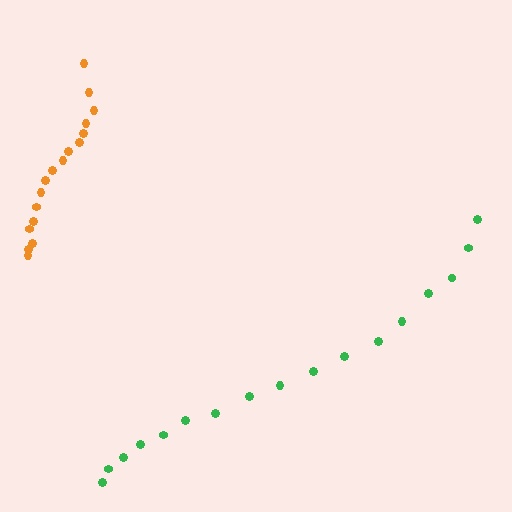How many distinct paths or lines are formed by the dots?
There are 2 distinct paths.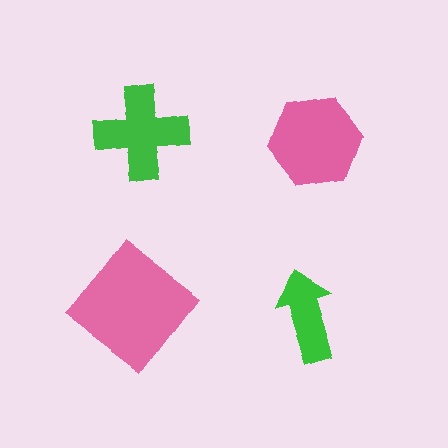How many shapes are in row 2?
2 shapes.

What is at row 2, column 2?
A green arrow.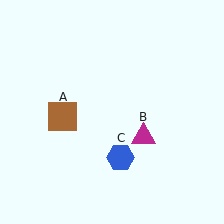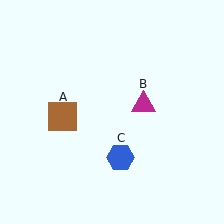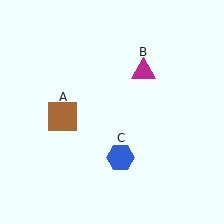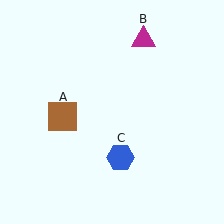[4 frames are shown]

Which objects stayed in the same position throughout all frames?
Brown square (object A) and blue hexagon (object C) remained stationary.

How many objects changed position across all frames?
1 object changed position: magenta triangle (object B).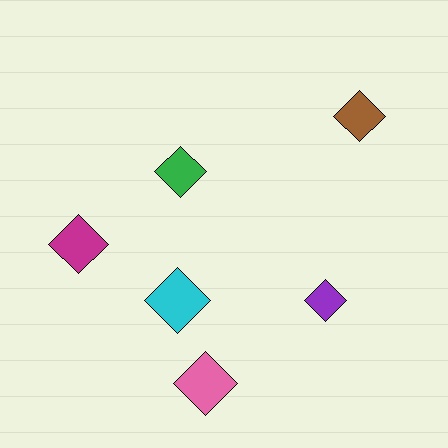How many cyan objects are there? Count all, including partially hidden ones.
There is 1 cyan object.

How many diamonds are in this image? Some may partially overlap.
There are 6 diamonds.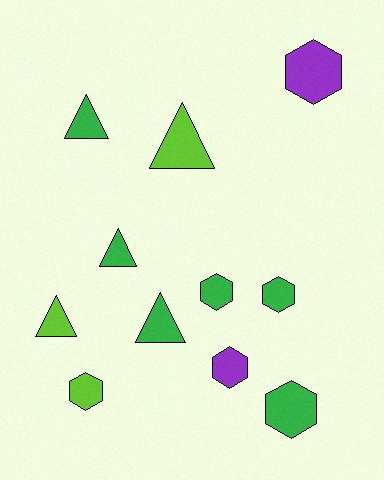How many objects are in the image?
There are 11 objects.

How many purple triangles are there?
There are no purple triangles.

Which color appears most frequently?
Green, with 6 objects.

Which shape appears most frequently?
Hexagon, with 6 objects.